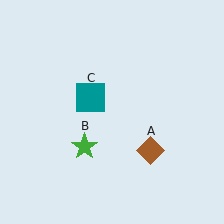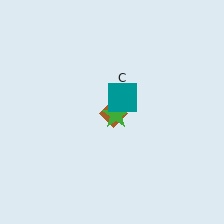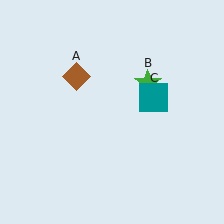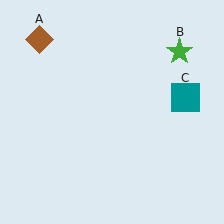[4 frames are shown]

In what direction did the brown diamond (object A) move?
The brown diamond (object A) moved up and to the left.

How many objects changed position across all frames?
3 objects changed position: brown diamond (object A), green star (object B), teal square (object C).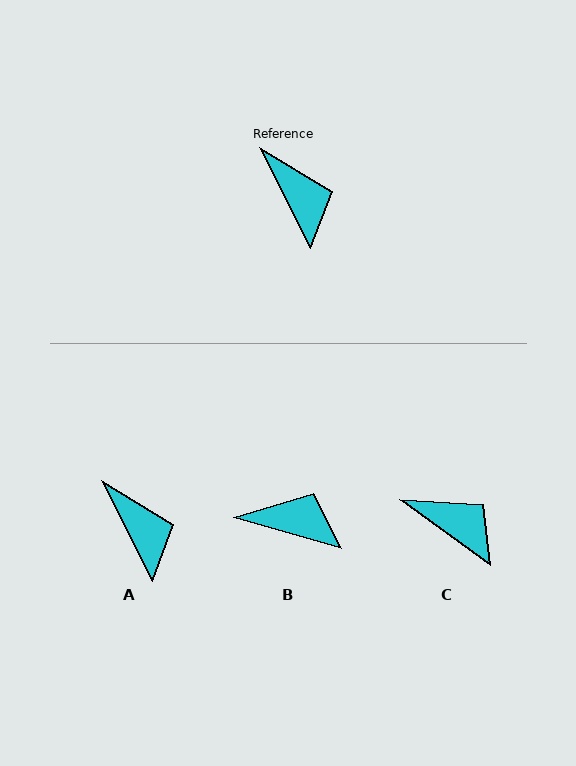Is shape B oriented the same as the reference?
No, it is off by about 47 degrees.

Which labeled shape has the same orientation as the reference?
A.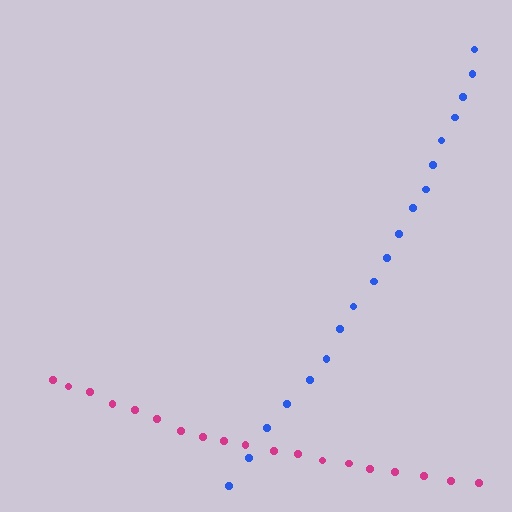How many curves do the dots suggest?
There are 2 distinct paths.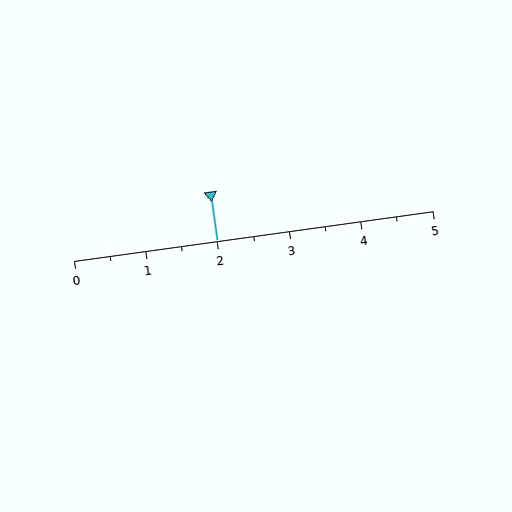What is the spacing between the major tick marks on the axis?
The major ticks are spaced 1 apart.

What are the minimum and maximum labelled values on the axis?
The axis runs from 0 to 5.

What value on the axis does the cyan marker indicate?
The marker indicates approximately 2.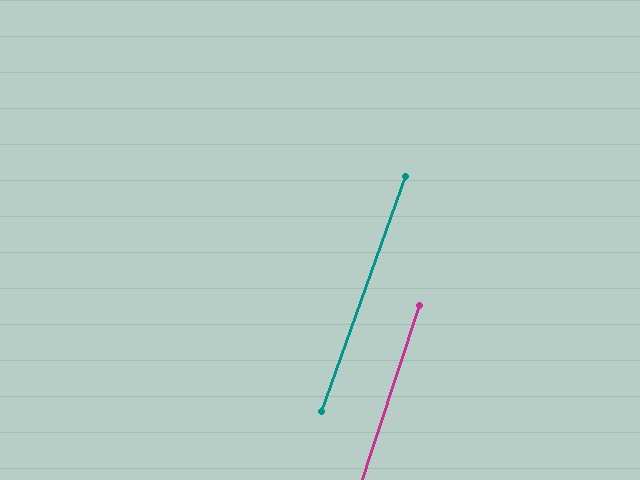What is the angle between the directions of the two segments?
Approximately 1 degree.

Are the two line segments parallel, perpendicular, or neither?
Parallel — their directions differ by only 1.4°.